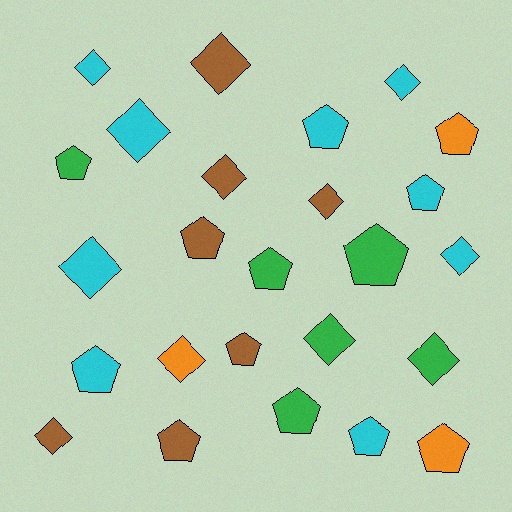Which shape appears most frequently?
Pentagon, with 13 objects.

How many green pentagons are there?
There are 4 green pentagons.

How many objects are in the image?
There are 25 objects.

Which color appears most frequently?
Cyan, with 9 objects.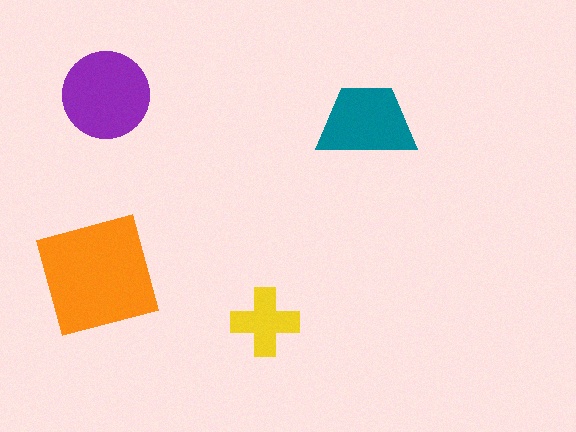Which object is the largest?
The orange square.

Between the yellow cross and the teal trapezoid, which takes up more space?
The teal trapezoid.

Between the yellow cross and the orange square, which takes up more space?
The orange square.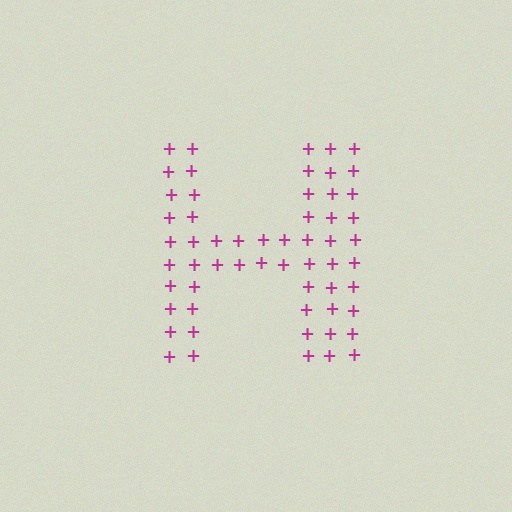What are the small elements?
The small elements are plus signs.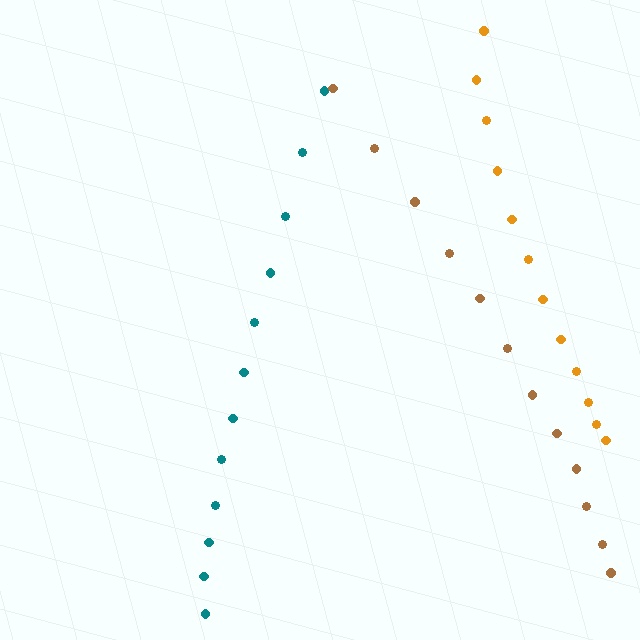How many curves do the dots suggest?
There are 3 distinct paths.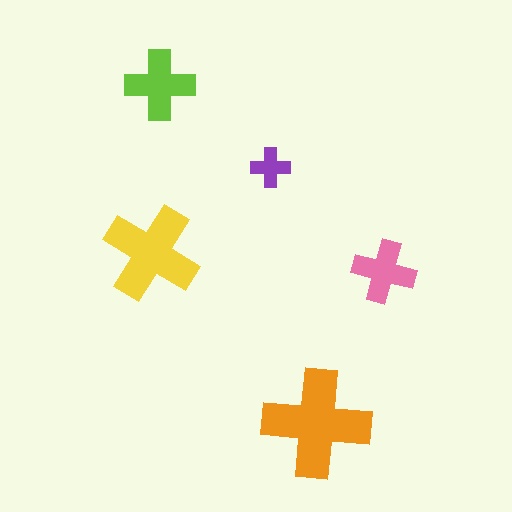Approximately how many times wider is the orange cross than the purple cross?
About 2.5 times wider.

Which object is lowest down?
The orange cross is bottommost.